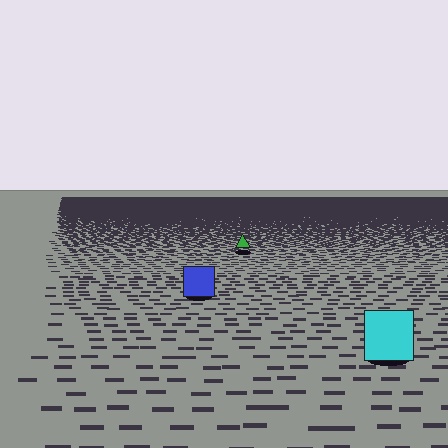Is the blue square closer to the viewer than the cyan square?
No. The cyan square is closer — you can tell from the texture gradient: the ground texture is coarser near it.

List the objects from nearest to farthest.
From nearest to farthest: the cyan square, the blue square, the green triangle.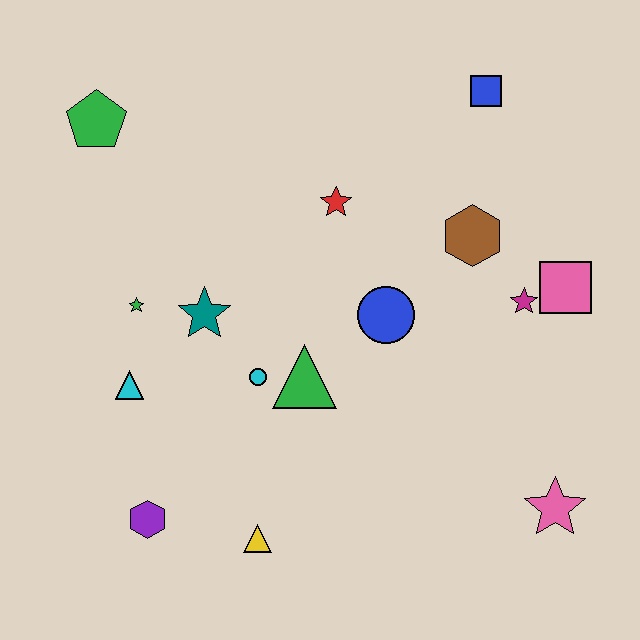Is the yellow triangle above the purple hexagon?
No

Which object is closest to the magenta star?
The pink square is closest to the magenta star.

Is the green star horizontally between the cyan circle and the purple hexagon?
No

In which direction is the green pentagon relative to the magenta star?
The green pentagon is to the left of the magenta star.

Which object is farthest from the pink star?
The green pentagon is farthest from the pink star.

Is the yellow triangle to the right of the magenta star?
No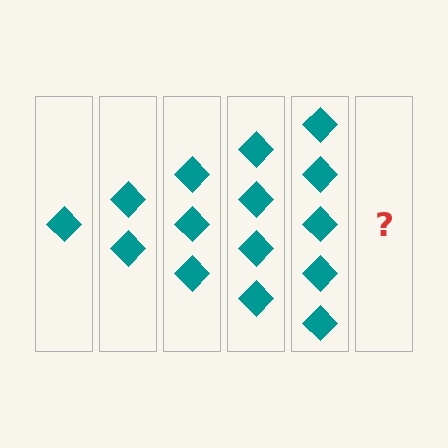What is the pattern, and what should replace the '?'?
The pattern is that each step adds one more diamond. The '?' should be 6 diamonds.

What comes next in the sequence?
The next element should be 6 diamonds.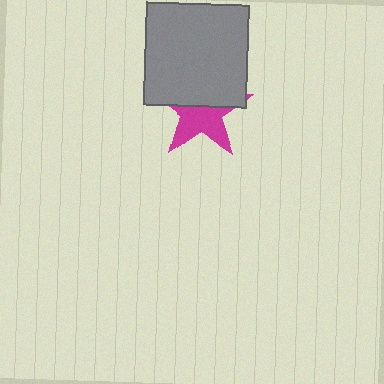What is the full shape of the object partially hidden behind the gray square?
The partially hidden object is a magenta star.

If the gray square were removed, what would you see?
You would see the complete magenta star.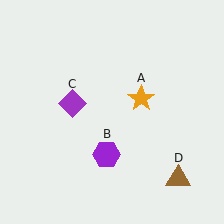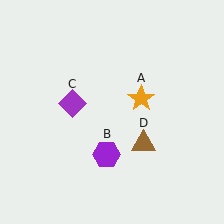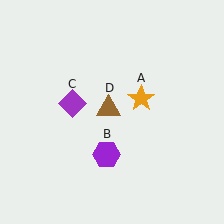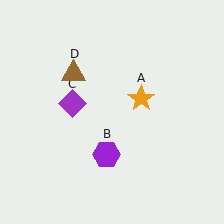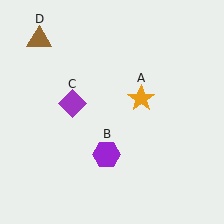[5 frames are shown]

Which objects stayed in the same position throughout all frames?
Orange star (object A) and purple hexagon (object B) and purple diamond (object C) remained stationary.